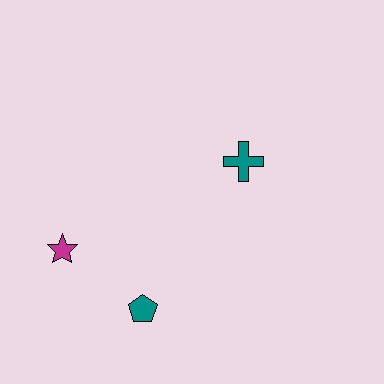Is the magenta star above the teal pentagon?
Yes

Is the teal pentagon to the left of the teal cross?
Yes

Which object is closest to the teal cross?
The teal pentagon is closest to the teal cross.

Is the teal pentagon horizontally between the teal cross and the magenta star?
Yes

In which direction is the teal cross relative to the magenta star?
The teal cross is to the right of the magenta star.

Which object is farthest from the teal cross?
The magenta star is farthest from the teal cross.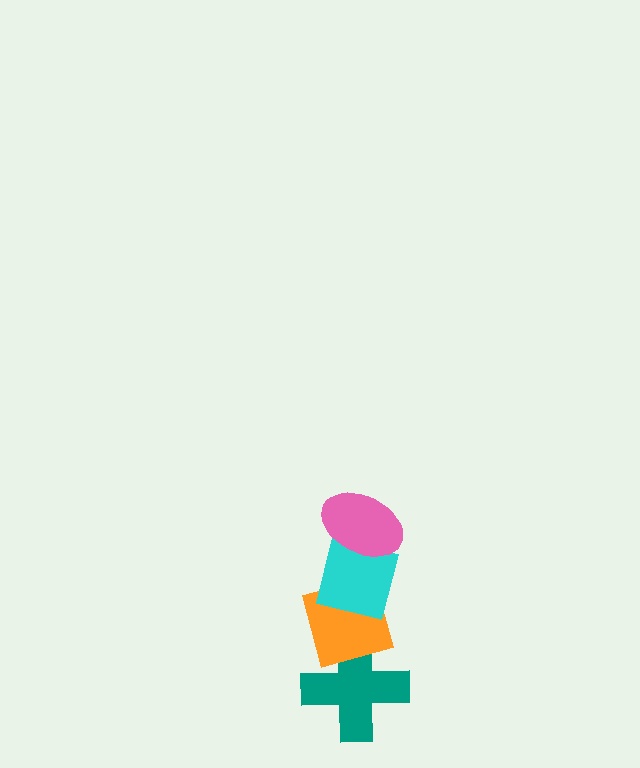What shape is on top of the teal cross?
The orange diamond is on top of the teal cross.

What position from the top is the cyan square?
The cyan square is 2nd from the top.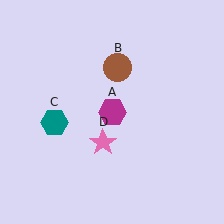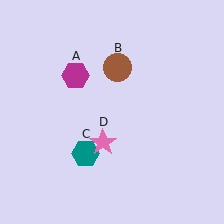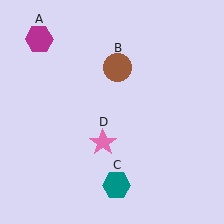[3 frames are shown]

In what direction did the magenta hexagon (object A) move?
The magenta hexagon (object A) moved up and to the left.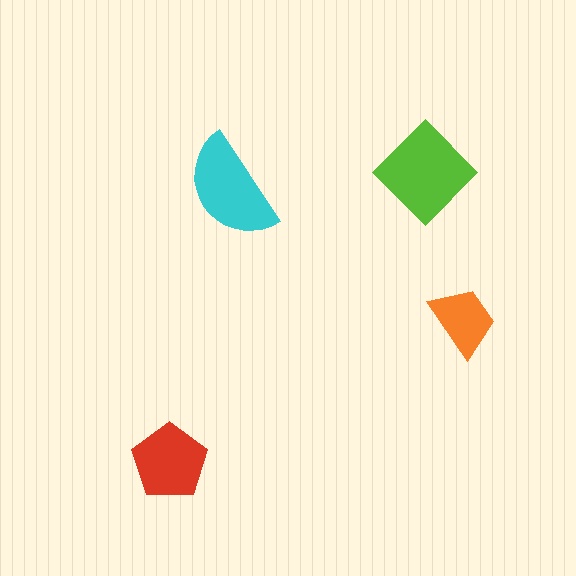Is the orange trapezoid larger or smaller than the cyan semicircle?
Smaller.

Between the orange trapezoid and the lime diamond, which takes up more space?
The lime diamond.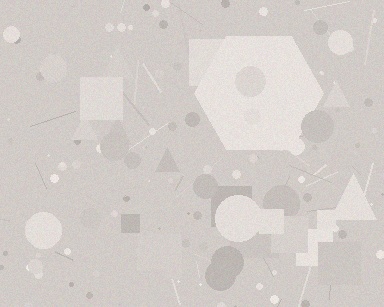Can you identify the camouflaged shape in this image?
The camouflaged shape is a hexagon.